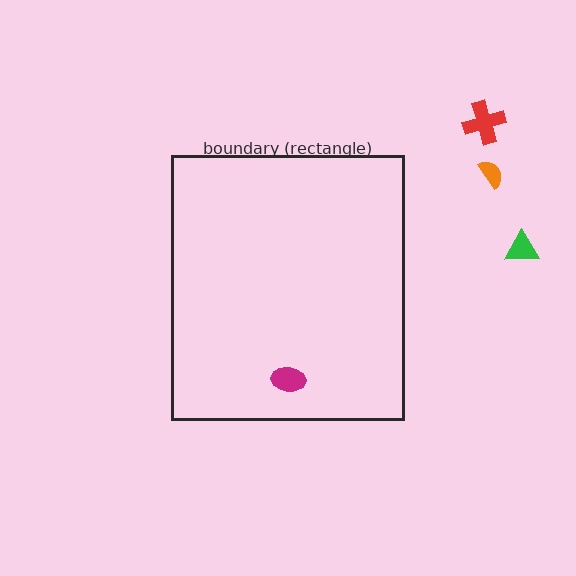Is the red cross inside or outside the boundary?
Outside.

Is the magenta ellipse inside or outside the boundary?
Inside.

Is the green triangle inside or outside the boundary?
Outside.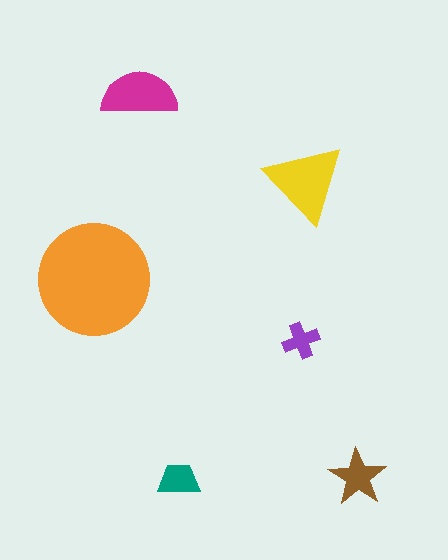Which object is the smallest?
The purple cross.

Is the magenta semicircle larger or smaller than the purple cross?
Larger.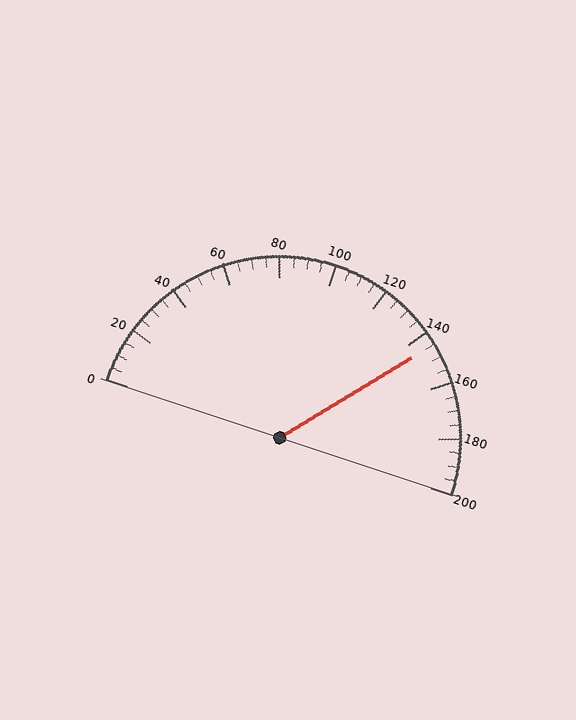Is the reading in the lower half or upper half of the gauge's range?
The reading is in the upper half of the range (0 to 200).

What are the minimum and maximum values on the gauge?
The gauge ranges from 0 to 200.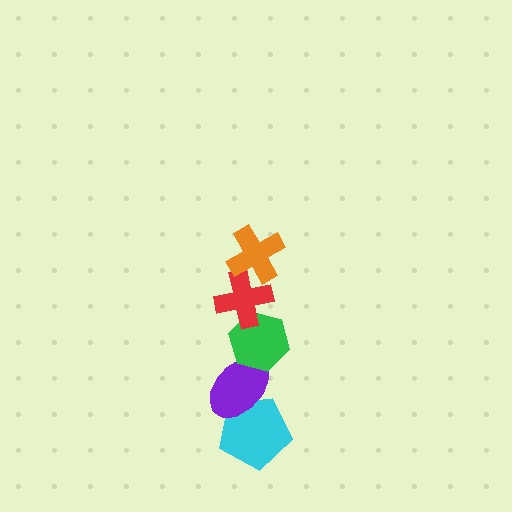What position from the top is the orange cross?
The orange cross is 1st from the top.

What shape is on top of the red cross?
The orange cross is on top of the red cross.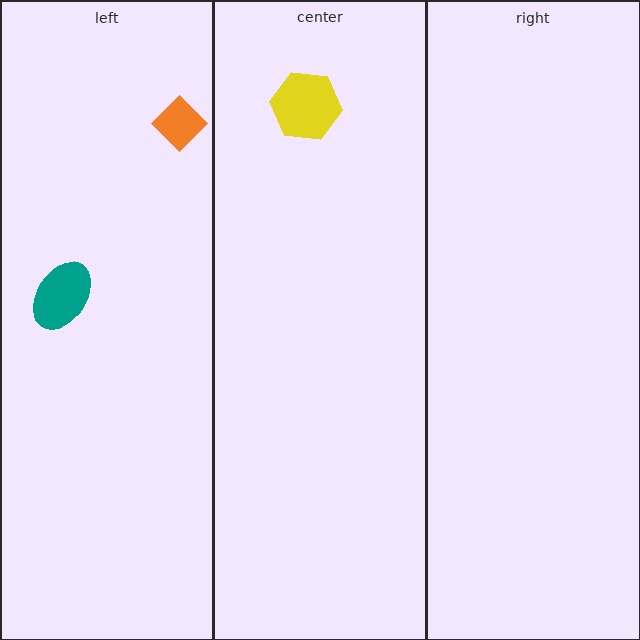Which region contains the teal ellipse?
The left region.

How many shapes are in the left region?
2.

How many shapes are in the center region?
1.